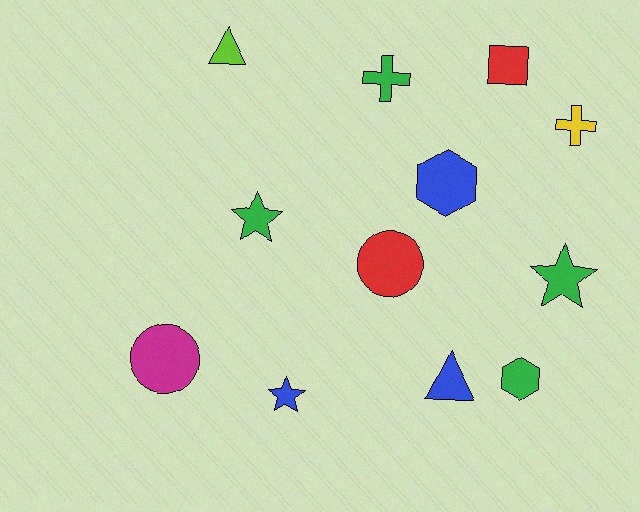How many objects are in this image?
There are 12 objects.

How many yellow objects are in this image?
There is 1 yellow object.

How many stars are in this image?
There are 3 stars.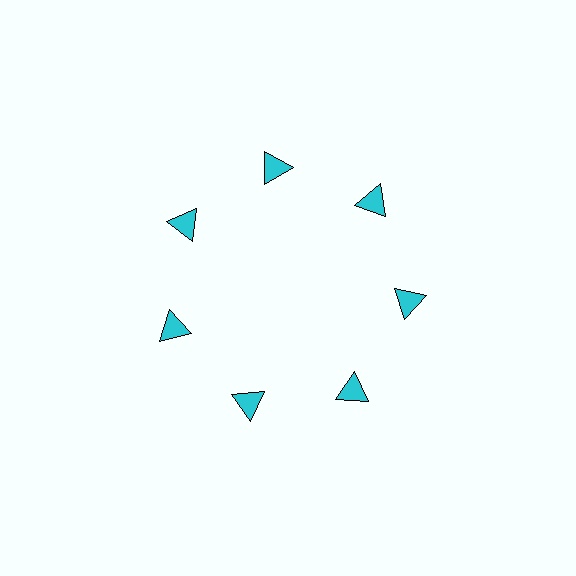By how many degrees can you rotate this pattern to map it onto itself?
The pattern maps onto itself every 51 degrees of rotation.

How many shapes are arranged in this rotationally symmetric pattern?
There are 7 shapes, arranged in 7 groups of 1.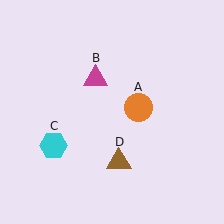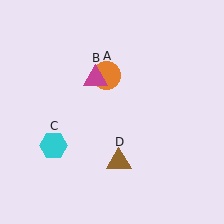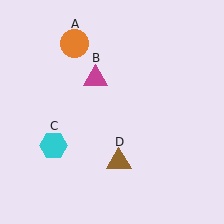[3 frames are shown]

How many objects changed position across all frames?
1 object changed position: orange circle (object A).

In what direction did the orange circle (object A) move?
The orange circle (object A) moved up and to the left.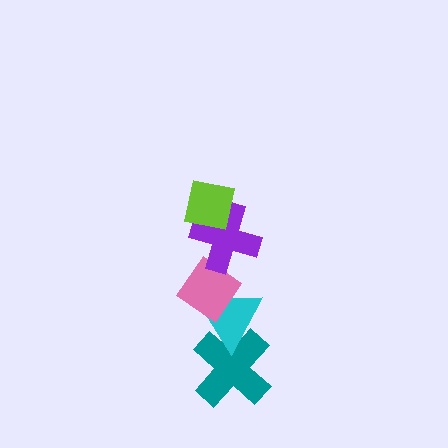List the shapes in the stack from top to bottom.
From top to bottom: the lime square, the purple cross, the pink diamond, the cyan triangle, the teal cross.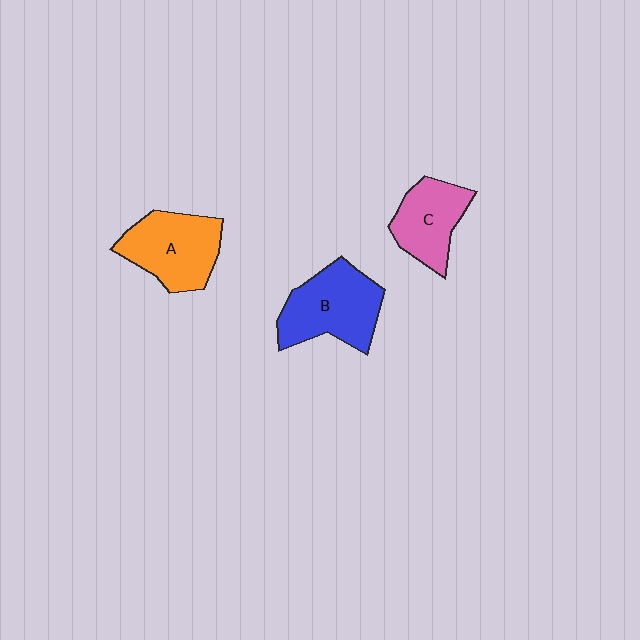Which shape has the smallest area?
Shape C (pink).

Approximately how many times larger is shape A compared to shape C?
Approximately 1.3 times.